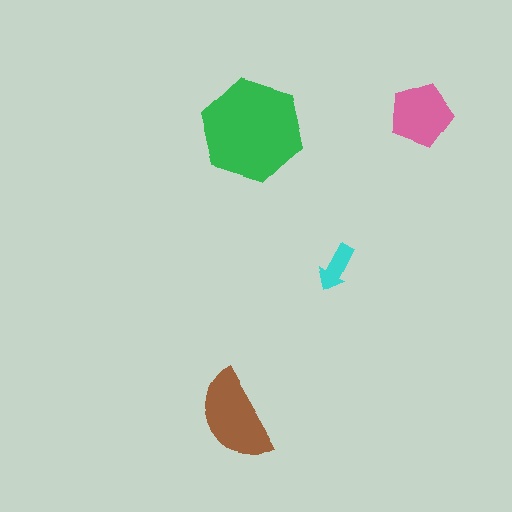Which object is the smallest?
The cyan arrow.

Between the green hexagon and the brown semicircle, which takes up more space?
The green hexagon.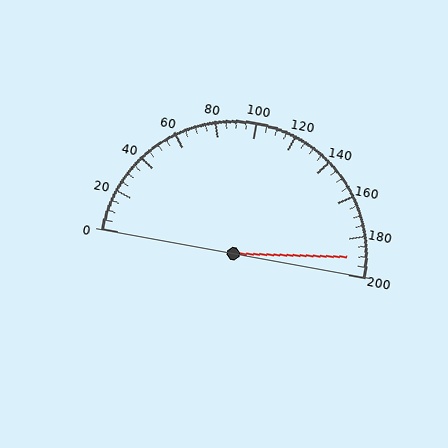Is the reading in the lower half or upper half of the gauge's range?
The reading is in the upper half of the range (0 to 200).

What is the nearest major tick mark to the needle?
The nearest major tick mark is 200.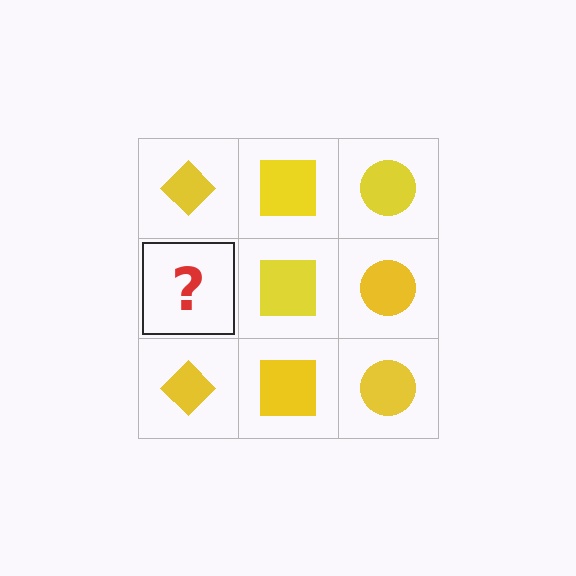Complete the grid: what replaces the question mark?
The question mark should be replaced with a yellow diamond.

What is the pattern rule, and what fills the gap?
The rule is that each column has a consistent shape. The gap should be filled with a yellow diamond.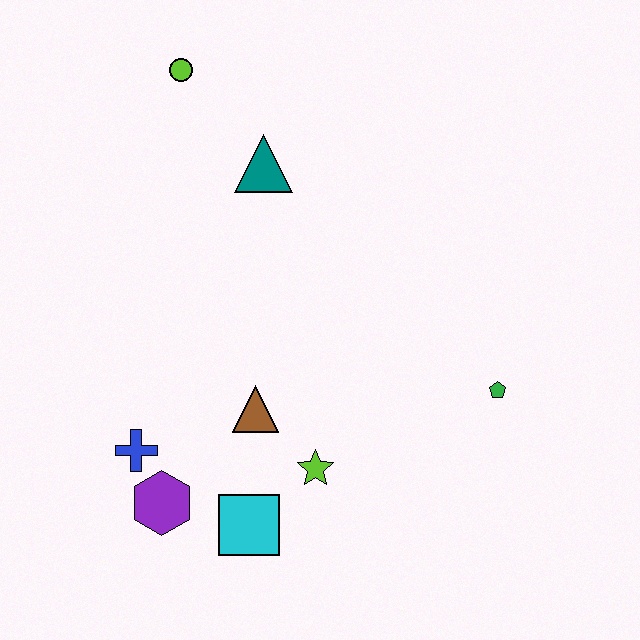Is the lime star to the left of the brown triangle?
No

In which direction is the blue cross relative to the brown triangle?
The blue cross is to the left of the brown triangle.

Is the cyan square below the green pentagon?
Yes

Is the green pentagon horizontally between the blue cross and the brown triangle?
No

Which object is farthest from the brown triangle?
The lime circle is farthest from the brown triangle.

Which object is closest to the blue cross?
The purple hexagon is closest to the blue cross.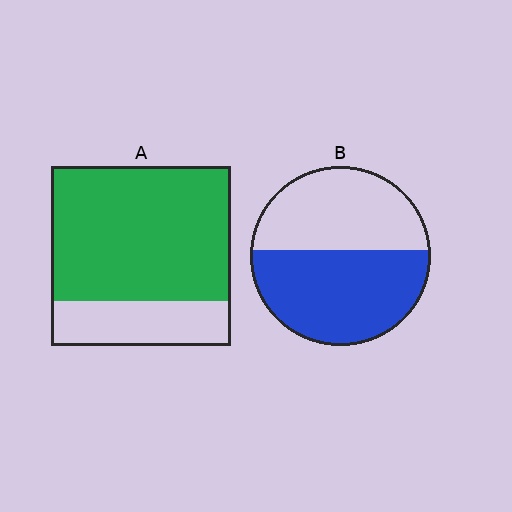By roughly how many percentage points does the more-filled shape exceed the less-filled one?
By roughly 20 percentage points (A over B).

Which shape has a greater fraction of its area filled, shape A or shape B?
Shape A.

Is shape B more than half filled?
Yes.